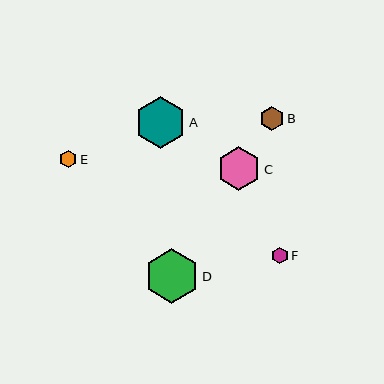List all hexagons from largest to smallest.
From largest to smallest: D, A, C, B, E, F.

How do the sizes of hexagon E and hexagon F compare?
Hexagon E and hexagon F are approximately the same size.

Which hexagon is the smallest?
Hexagon F is the smallest with a size of approximately 16 pixels.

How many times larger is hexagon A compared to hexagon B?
Hexagon A is approximately 2.1 times the size of hexagon B.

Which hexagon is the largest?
Hexagon D is the largest with a size of approximately 55 pixels.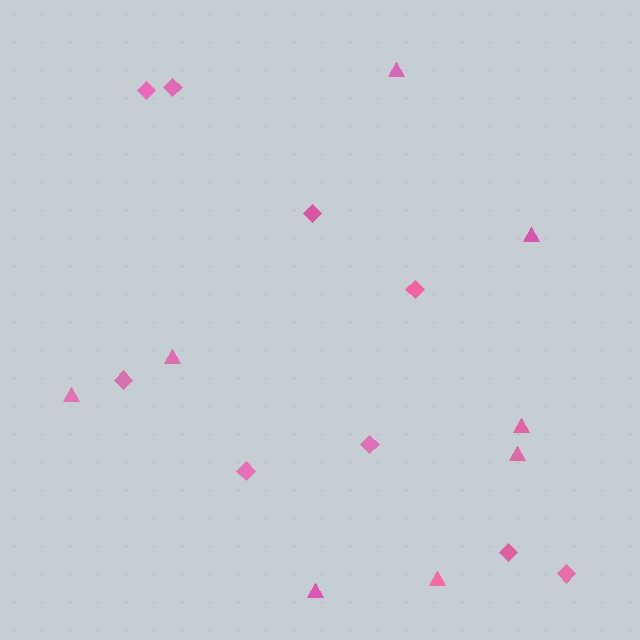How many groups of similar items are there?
There are 2 groups: one group of triangles (8) and one group of diamonds (9).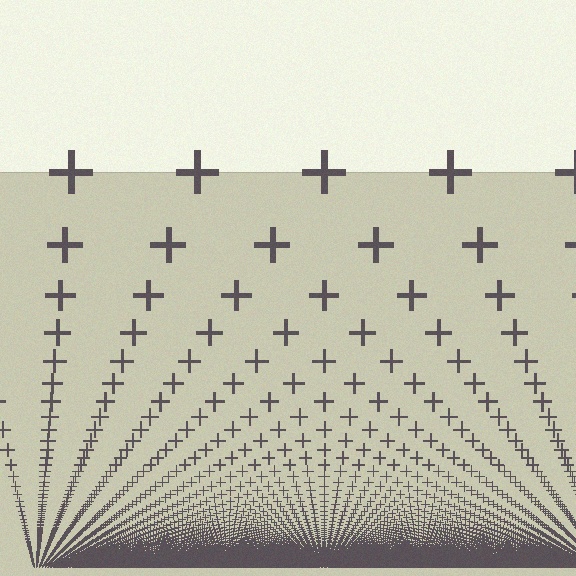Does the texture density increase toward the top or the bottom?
Density increases toward the bottom.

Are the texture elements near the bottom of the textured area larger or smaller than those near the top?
Smaller. The gradient is inverted — elements near the bottom are smaller and denser.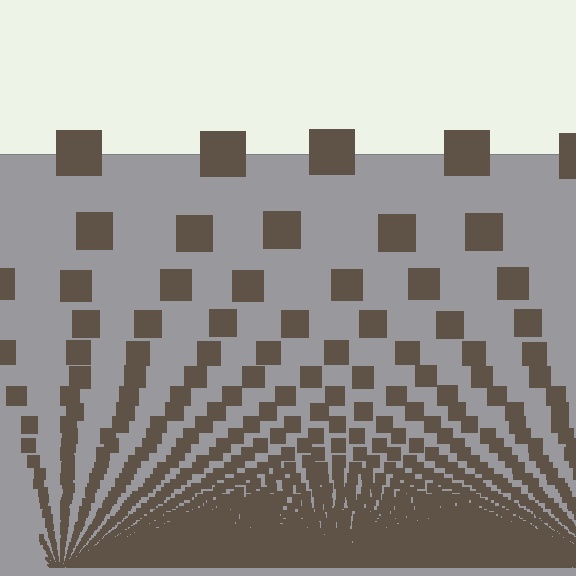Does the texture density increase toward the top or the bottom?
Density increases toward the bottom.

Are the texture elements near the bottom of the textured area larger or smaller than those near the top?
Smaller. The gradient is inverted — elements near the bottom are smaller and denser.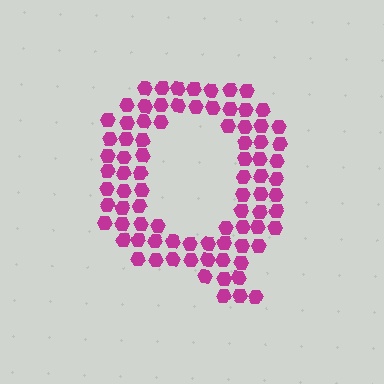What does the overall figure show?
The overall figure shows the letter Q.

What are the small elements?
The small elements are hexagons.